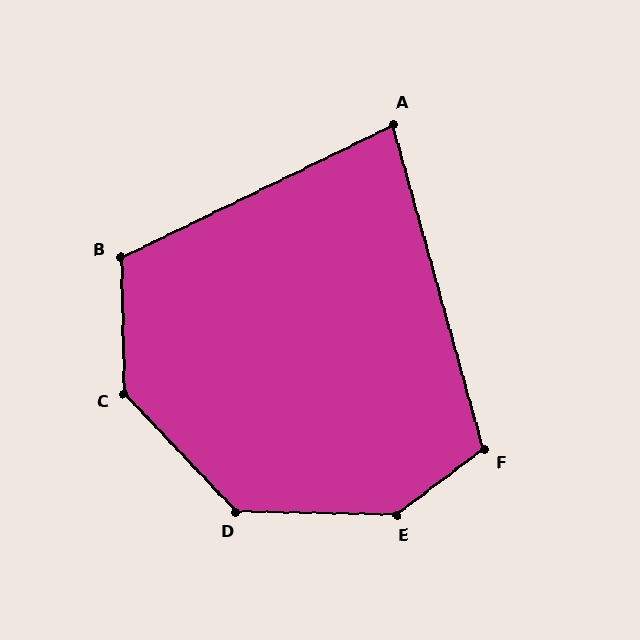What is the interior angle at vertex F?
Approximately 111 degrees (obtuse).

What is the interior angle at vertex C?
Approximately 138 degrees (obtuse).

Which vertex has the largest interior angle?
E, at approximately 142 degrees.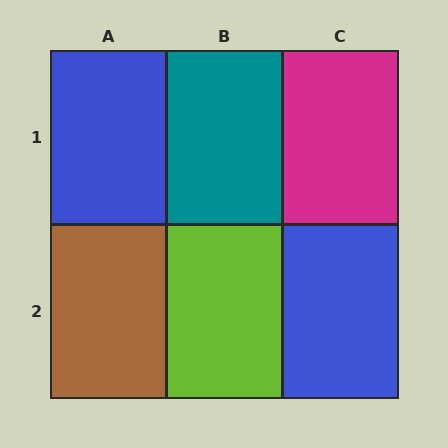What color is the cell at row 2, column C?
Blue.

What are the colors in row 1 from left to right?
Blue, teal, magenta.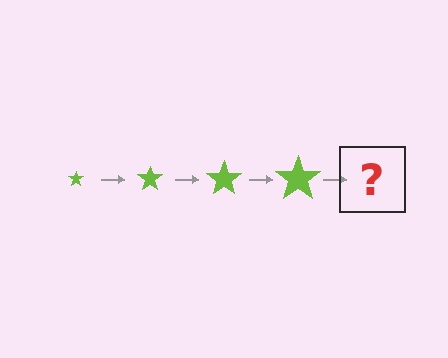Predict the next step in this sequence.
The next step is a lime star, larger than the previous one.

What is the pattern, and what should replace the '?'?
The pattern is that the star gets progressively larger each step. The '?' should be a lime star, larger than the previous one.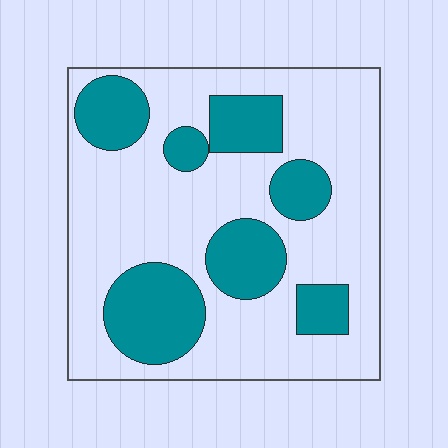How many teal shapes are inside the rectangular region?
7.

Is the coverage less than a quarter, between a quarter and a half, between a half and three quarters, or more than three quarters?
Between a quarter and a half.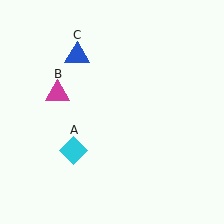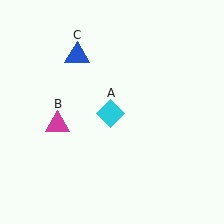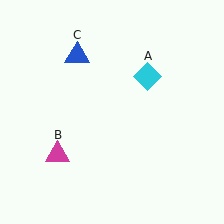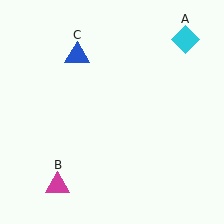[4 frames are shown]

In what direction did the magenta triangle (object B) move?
The magenta triangle (object B) moved down.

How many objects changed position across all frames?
2 objects changed position: cyan diamond (object A), magenta triangle (object B).